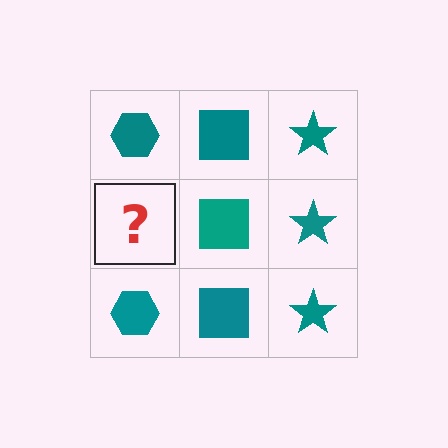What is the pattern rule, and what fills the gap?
The rule is that each column has a consistent shape. The gap should be filled with a teal hexagon.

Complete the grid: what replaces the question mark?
The question mark should be replaced with a teal hexagon.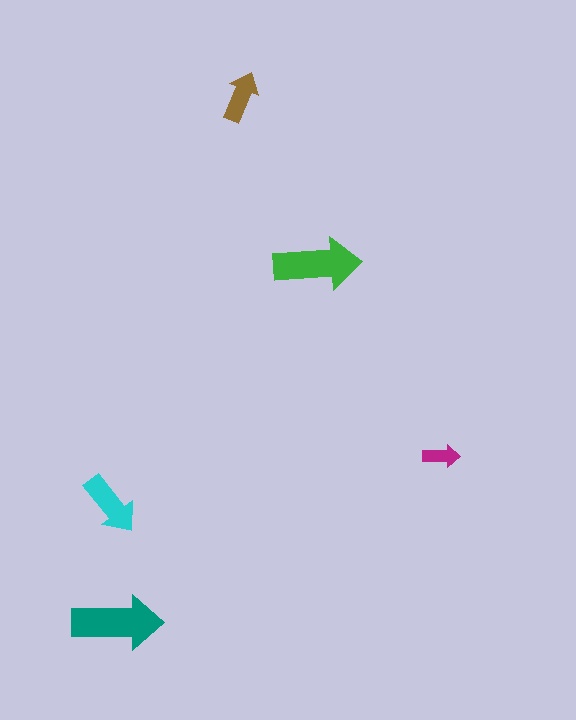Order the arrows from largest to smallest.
the teal one, the green one, the cyan one, the brown one, the magenta one.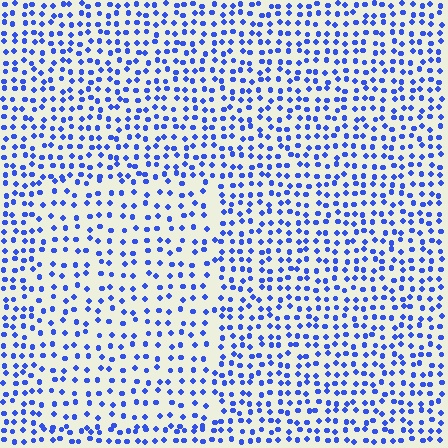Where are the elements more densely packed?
The elements are more densely packed outside the rectangle boundary.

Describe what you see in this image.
The image contains small blue elements arranged at two different densities. A rectangle-shaped region is visible where the elements are less densely packed than the surrounding area.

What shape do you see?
I see a rectangle.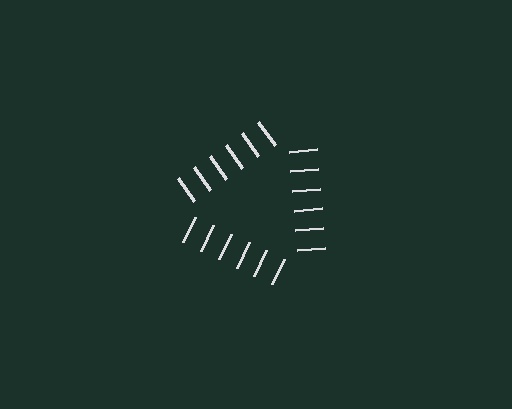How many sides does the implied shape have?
3 sides — the line-ends trace a triangle.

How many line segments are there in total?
18 — 6 along each of the 3 edges.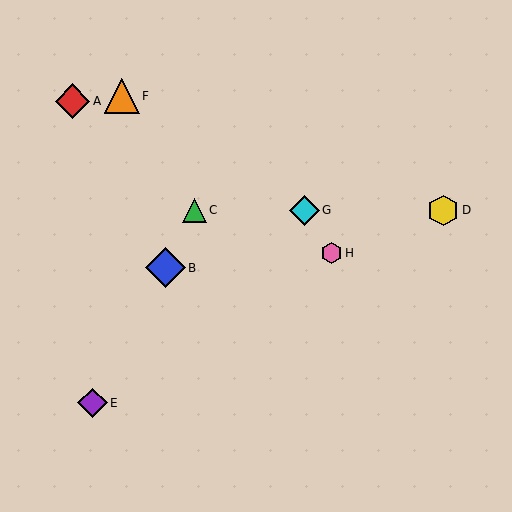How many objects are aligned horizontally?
3 objects (C, D, G) are aligned horizontally.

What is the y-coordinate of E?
Object E is at y≈403.